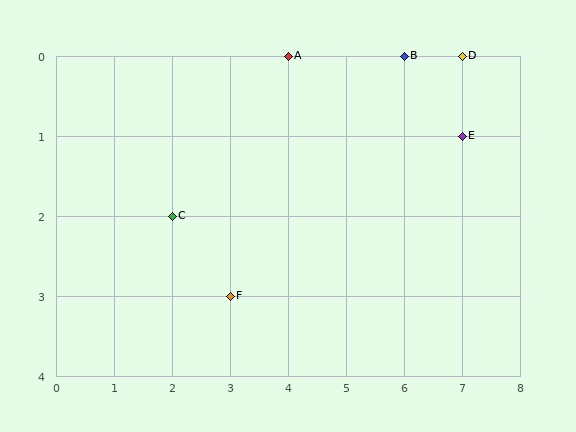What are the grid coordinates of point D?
Point D is at grid coordinates (7, 0).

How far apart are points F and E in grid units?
Points F and E are 4 columns and 2 rows apart (about 4.5 grid units diagonally).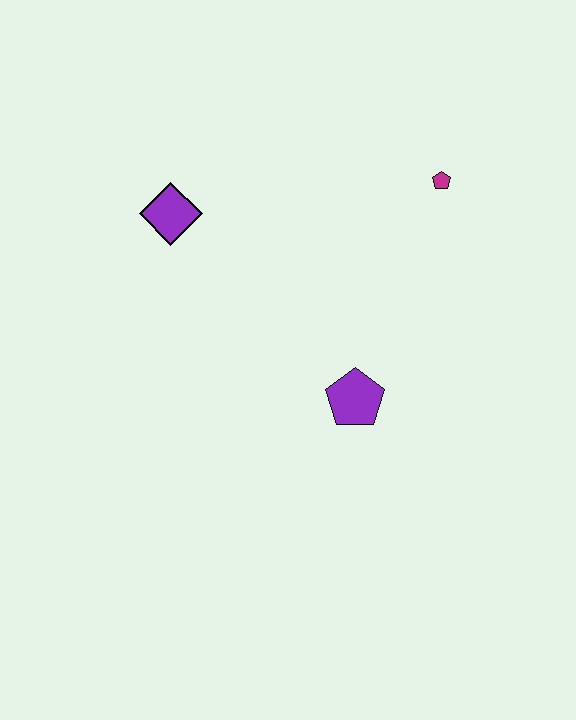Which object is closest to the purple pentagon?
The magenta pentagon is closest to the purple pentagon.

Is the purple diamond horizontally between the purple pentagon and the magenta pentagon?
No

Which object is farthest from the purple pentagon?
The purple diamond is farthest from the purple pentagon.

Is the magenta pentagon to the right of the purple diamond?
Yes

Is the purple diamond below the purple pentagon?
No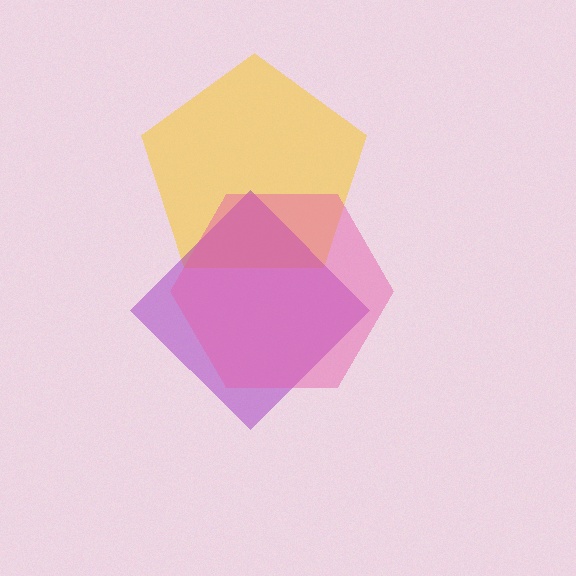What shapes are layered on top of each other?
The layered shapes are: a yellow pentagon, a purple diamond, a pink hexagon.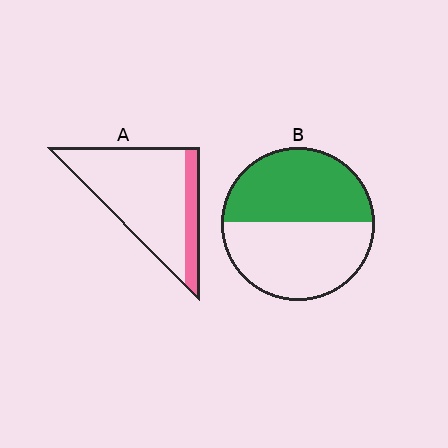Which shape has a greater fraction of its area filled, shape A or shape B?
Shape B.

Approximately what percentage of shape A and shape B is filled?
A is approximately 20% and B is approximately 50%.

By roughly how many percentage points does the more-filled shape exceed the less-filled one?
By roughly 30 percentage points (B over A).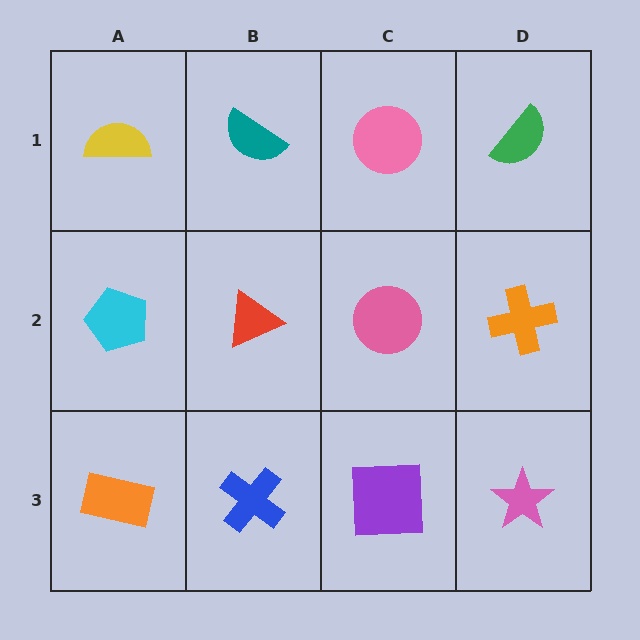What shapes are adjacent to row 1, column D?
An orange cross (row 2, column D), a pink circle (row 1, column C).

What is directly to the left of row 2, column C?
A red triangle.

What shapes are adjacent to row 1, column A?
A cyan pentagon (row 2, column A), a teal semicircle (row 1, column B).